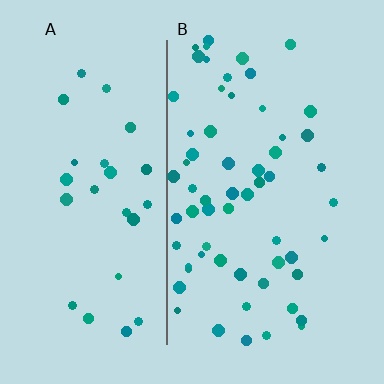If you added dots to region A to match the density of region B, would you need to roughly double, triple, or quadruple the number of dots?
Approximately double.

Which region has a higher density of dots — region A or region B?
B (the right).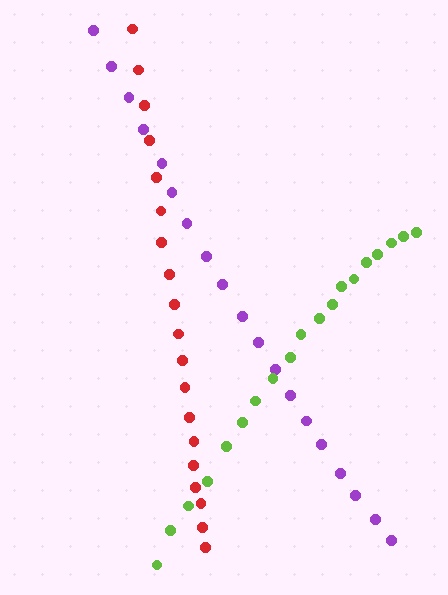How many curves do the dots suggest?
There are 3 distinct paths.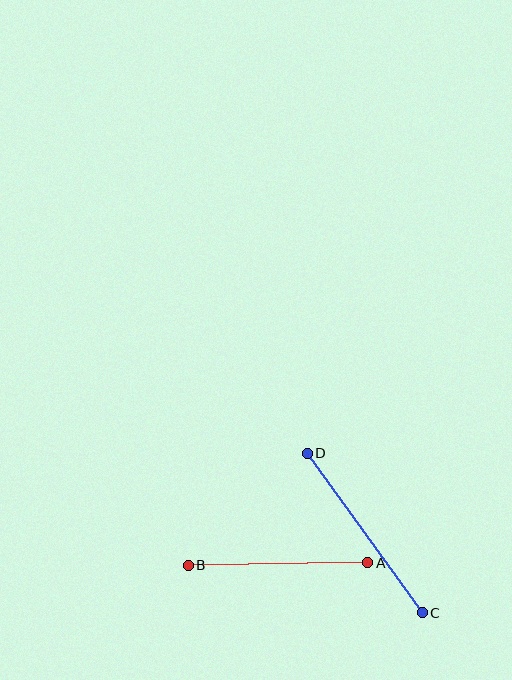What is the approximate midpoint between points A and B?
The midpoint is at approximately (278, 564) pixels.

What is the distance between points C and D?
The distance is approximately 197 pixels.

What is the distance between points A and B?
The distance is approximately 179 pixels.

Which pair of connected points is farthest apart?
Points C and D are farthest apart.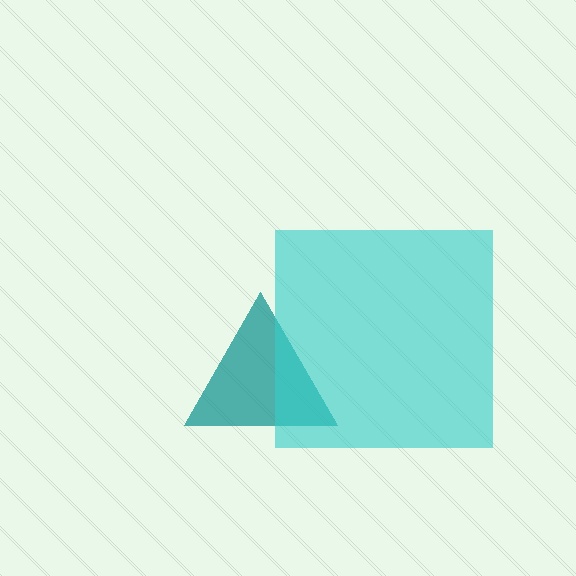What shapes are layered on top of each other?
The layered shapes are: a teal triangle, a cyan square.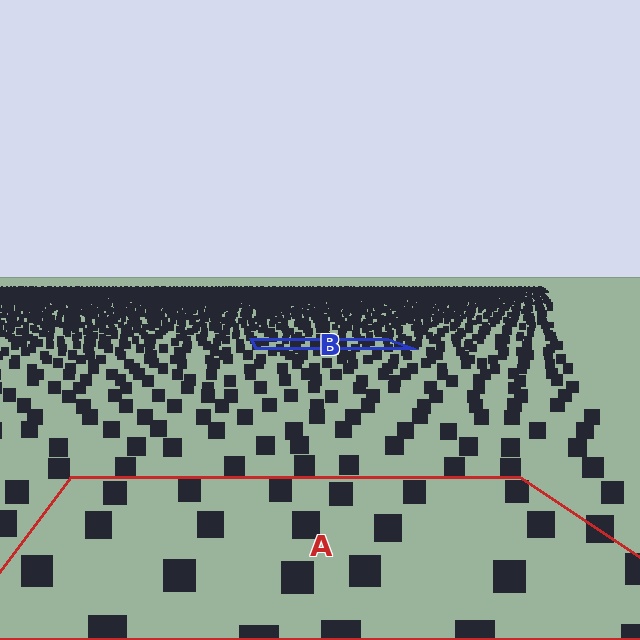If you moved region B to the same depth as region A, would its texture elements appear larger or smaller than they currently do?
They would appear larger. At a closer depth, the same texture elements are projected at a bigger on-screen size.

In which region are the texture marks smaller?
The texture marks are smaller in region B, because it is farther away.